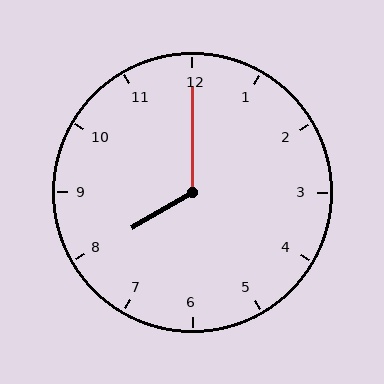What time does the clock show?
8:00.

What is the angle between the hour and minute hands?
Approximately 120 degrees.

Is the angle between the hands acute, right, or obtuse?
It is obtuse.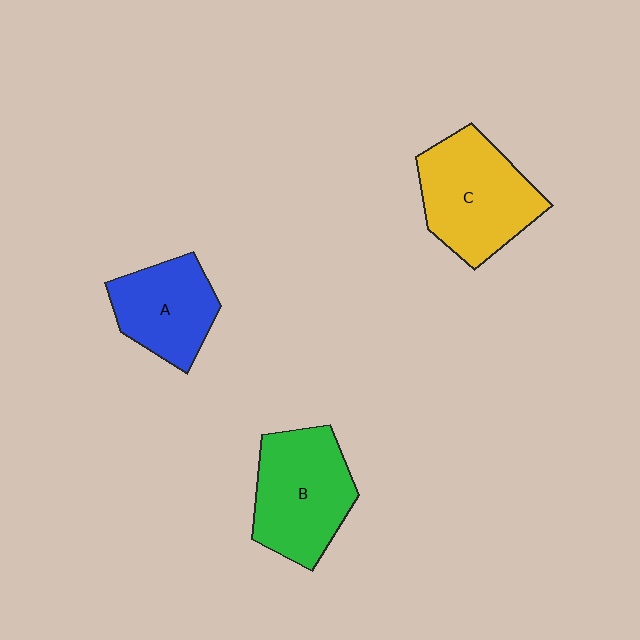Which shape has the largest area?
Shape C (yellow).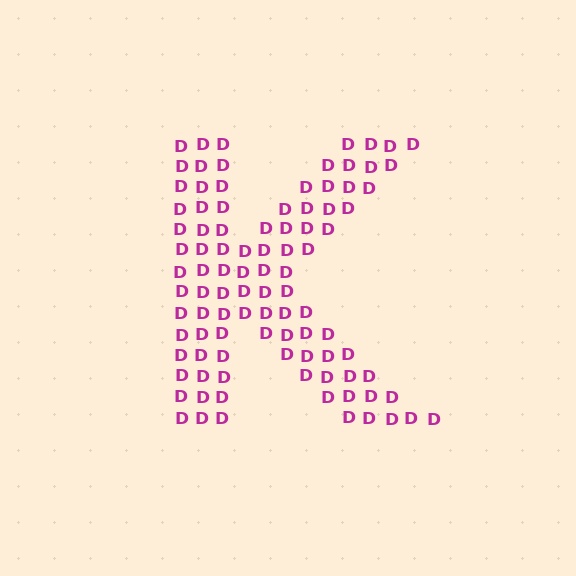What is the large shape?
The large shape is the letter K.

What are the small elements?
The small elements are letter D's.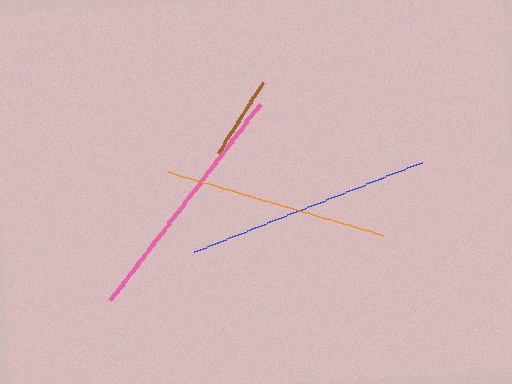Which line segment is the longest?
The pink line is the longest at approximately 248 pixels.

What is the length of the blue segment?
The blue segment is approximately 244 pixels long.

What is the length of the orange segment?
The orange segment is approximately 225 pixels long.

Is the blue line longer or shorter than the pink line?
The pink line is longer than the blue line.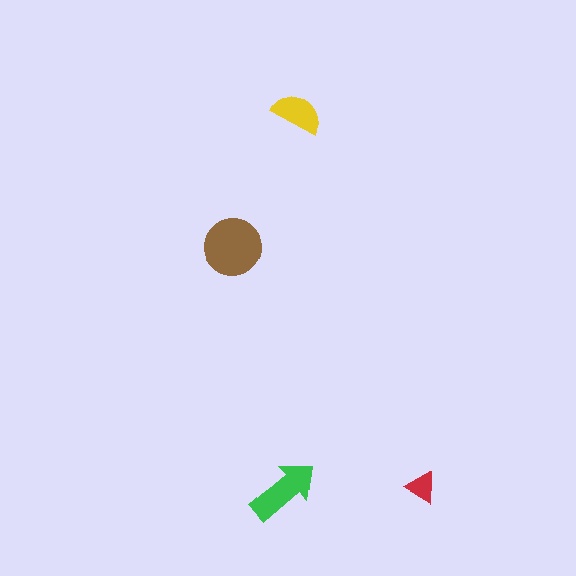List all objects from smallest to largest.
The red triangle, the yellow semicircle, the green arrow, the brown circle.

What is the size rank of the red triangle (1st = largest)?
4th.